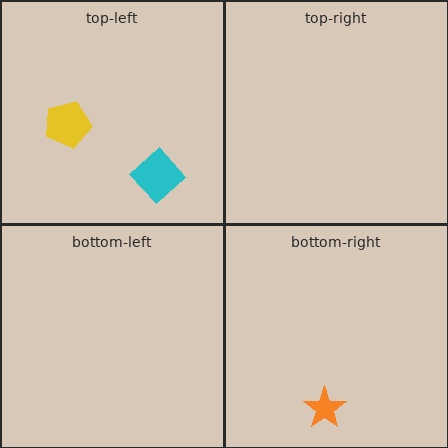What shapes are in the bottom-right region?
The orange star.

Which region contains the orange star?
The bottom-right region.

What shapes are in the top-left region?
The yellow pentagon, the cyan diamond.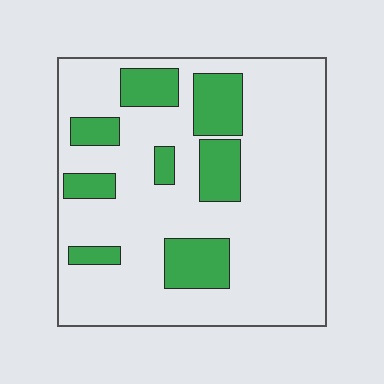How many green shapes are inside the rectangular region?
8.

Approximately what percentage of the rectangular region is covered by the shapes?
Approximately 20%.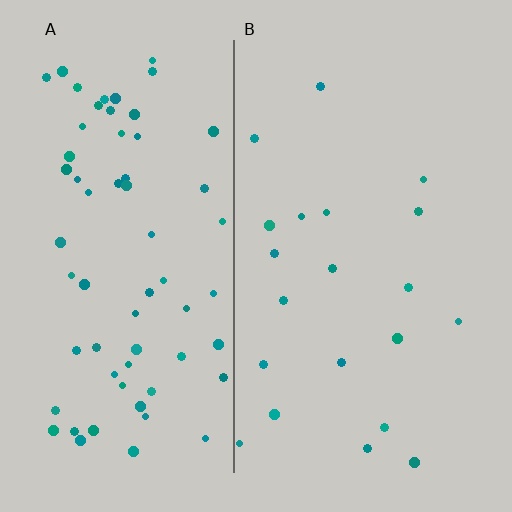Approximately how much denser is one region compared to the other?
Approximately 3.2× — region A over region B.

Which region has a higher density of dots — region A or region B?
A (the left).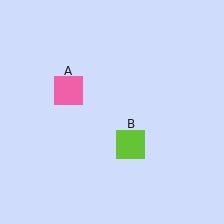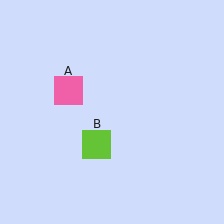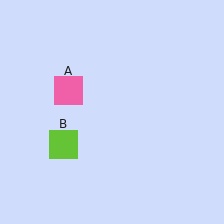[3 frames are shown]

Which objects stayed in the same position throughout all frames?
Pink square (object A) remained stationary.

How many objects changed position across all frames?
1 object changed position: lime square (object B).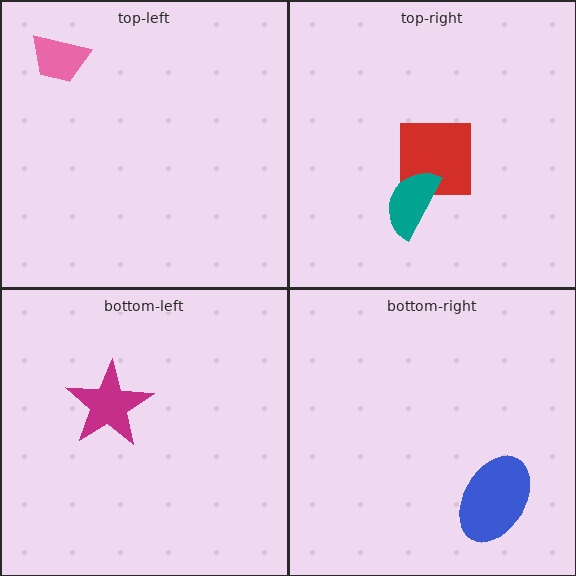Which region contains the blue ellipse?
The bottom-right region.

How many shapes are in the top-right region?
2.